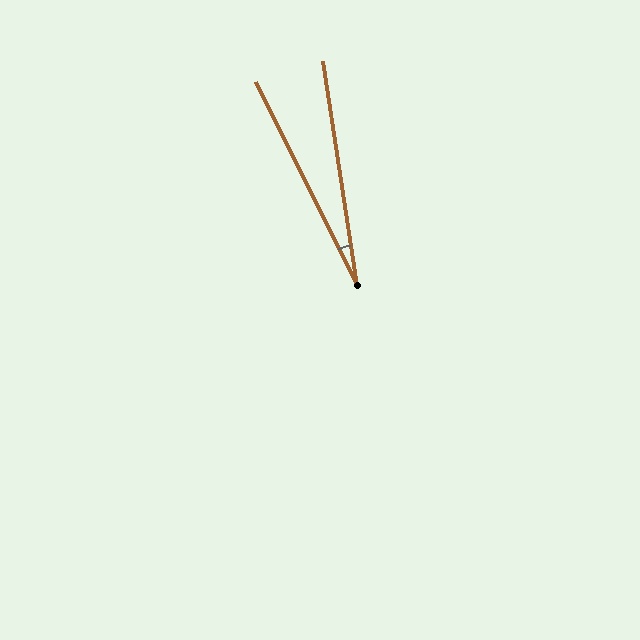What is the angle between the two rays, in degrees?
Approximately 18 degrees.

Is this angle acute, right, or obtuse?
It is acute.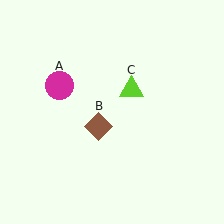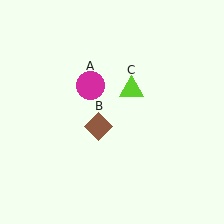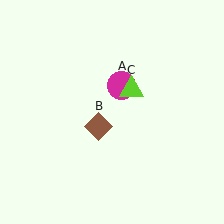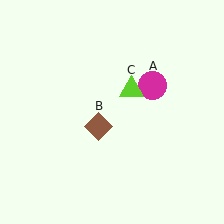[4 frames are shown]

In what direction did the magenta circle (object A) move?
The magenta circle (object A) moved right.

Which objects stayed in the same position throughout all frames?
Brown diamond (object B) and lime triangle (object C) remained stationary.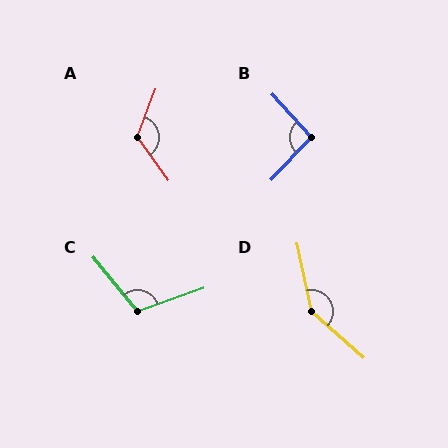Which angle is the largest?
D, at approximately 144 degrees.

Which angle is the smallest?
B, at approximately 94 degrees.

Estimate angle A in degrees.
Approximately 123 degrees.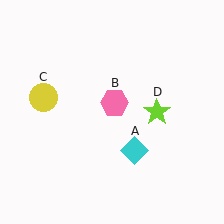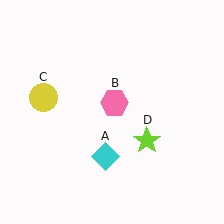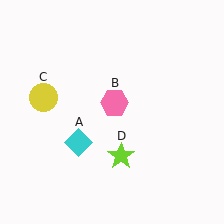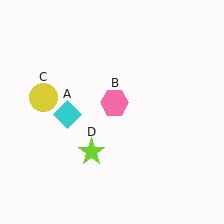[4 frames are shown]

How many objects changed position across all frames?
2 objects changed position: cyan diamond (object A), lime star (object D).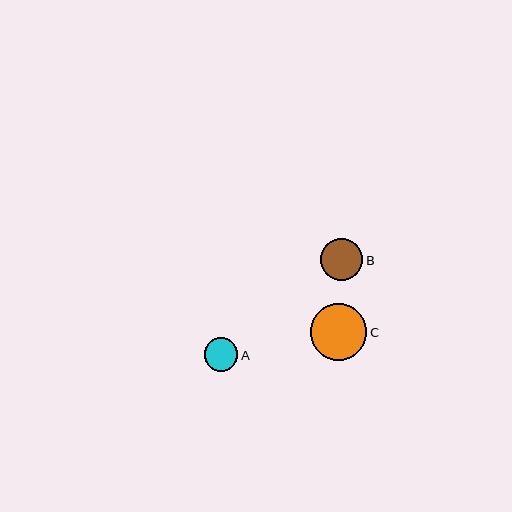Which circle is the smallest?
Circle A is the smallest with a size of approximately 34 pixels.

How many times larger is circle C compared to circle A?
Circle C is approximately 1.7 times the size of circle A.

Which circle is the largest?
Circle C is the largest with a size of approximately 56 pixels.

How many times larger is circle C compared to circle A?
Circle C is approximately 1.7 times the size of circle A.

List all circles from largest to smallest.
From largest to smallest: C, B, A.